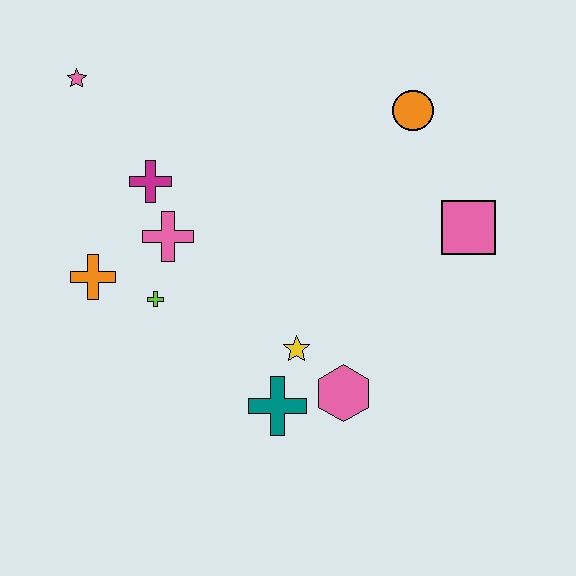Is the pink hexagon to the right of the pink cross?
Yes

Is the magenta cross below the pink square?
No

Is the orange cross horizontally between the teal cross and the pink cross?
No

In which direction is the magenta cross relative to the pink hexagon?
The magenta cross is above the pink hexagon.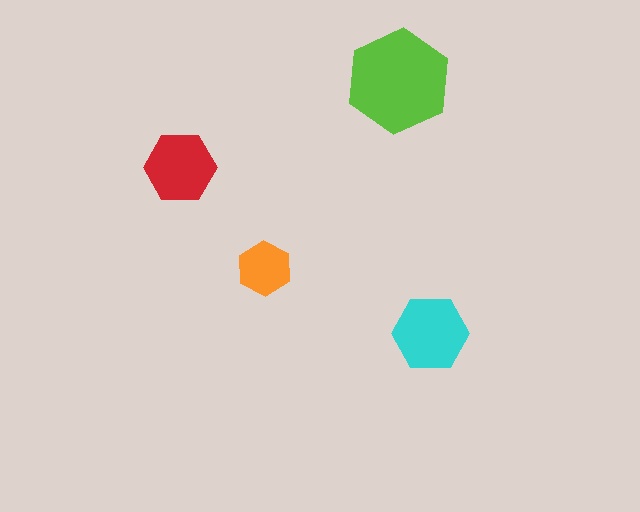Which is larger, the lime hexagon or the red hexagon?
The lime one.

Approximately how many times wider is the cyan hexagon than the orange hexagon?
About 1.5 times wider.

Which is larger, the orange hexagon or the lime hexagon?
The lime one.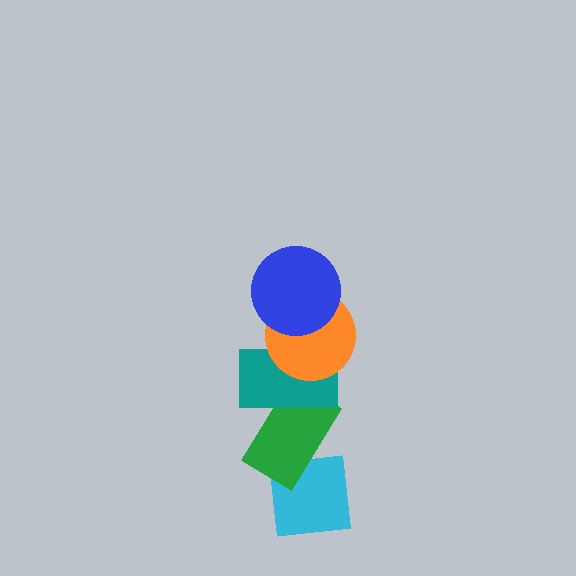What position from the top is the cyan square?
The cyan square is 5th from the top.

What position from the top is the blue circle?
The blue circle is 1st from the top.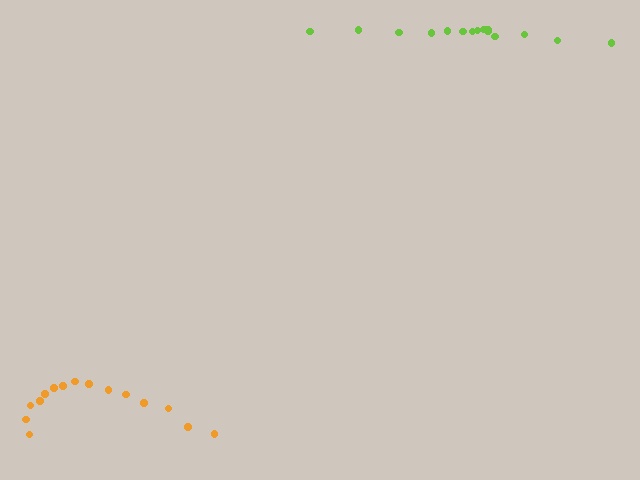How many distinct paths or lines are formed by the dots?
There are 2 distinct paths.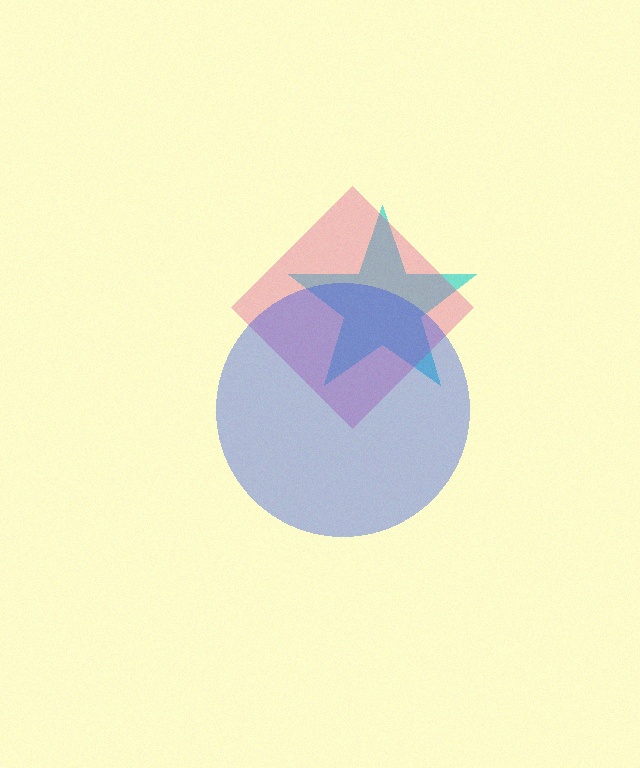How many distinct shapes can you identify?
There are 3 distinct shapes: a cyan star, a pink diamond, a blue circle.